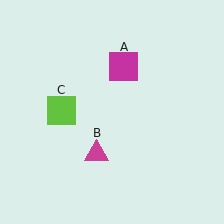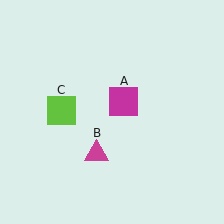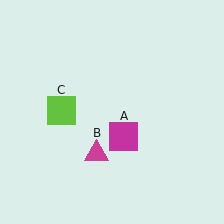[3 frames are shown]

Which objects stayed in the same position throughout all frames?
Magenta triangle (object B) and lime square (object C) remained stationary.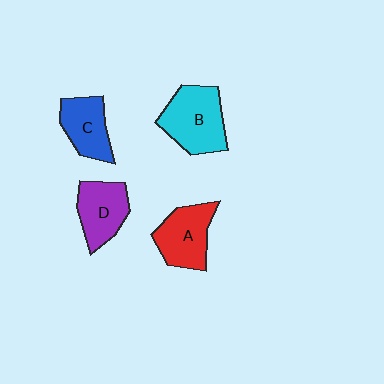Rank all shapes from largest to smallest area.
From largest to smallest: B (cyan), A (red), D (purple), C (blue).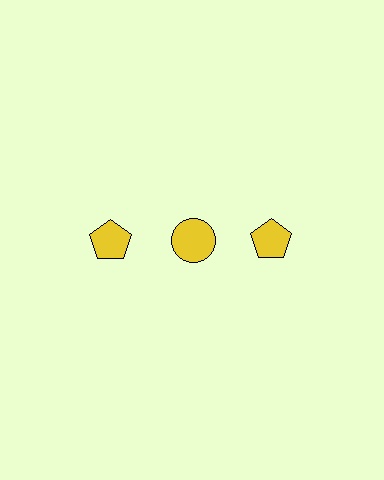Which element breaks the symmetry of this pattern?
The yellow circle in the top row, second from left column breaks the symmetry. All other shapes are yellow pentagons.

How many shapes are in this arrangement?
There are 3 shapes arranged in a grid pattern.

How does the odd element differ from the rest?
It has a different shape: circle instead of pentagon.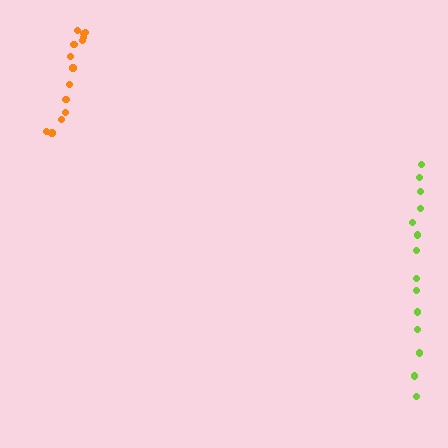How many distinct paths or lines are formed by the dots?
There are 2 distinct paths.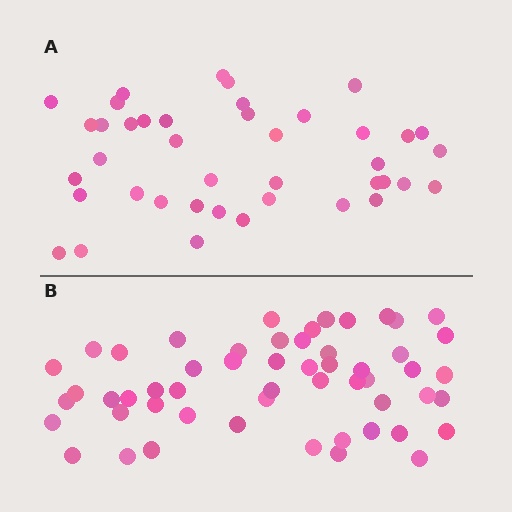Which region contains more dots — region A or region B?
Region B (the bottom region) has more dots.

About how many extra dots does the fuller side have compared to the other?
Region B has approximately 15 more dots than region A.